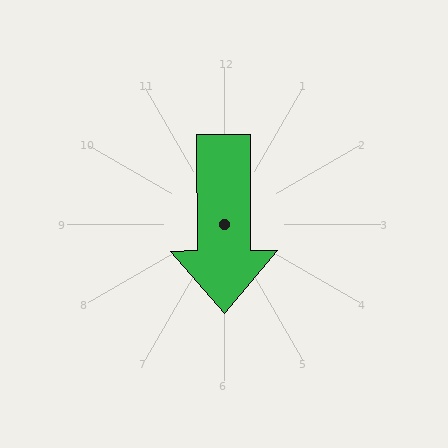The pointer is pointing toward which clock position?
Roughly 6 o'clock.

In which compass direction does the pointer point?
South.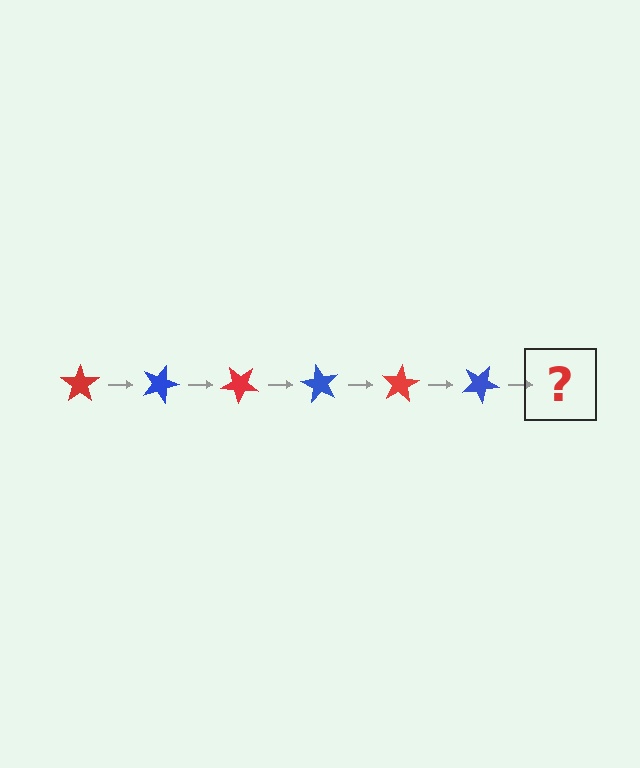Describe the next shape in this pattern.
It should be a red star, rotated 120 degrees from the start.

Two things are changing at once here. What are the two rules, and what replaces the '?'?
The two rules are that it rotates 20 degrees each step and the color cycles through red and blue. The '?' should be a red star, rotated 120 degrees from the start.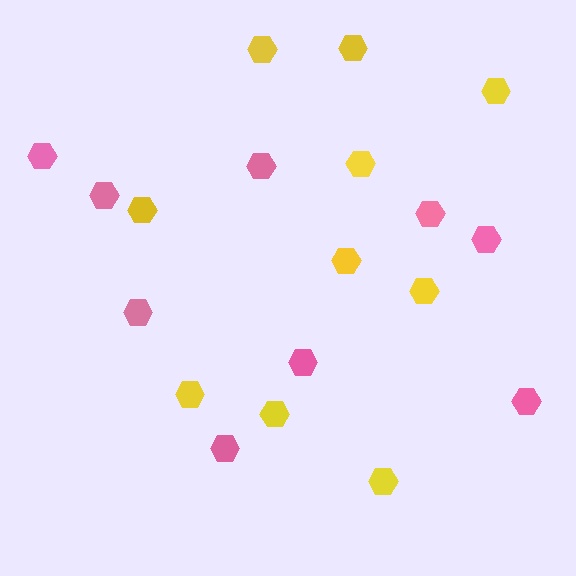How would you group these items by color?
There are 2 groups: one group of pink hexagons (9) and one group of yellow hexagons (10).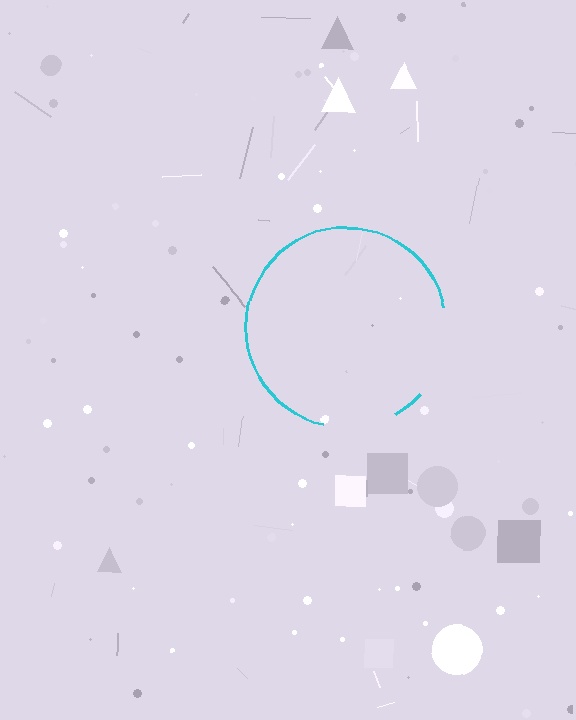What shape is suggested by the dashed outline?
The dashed outline suggests a circle.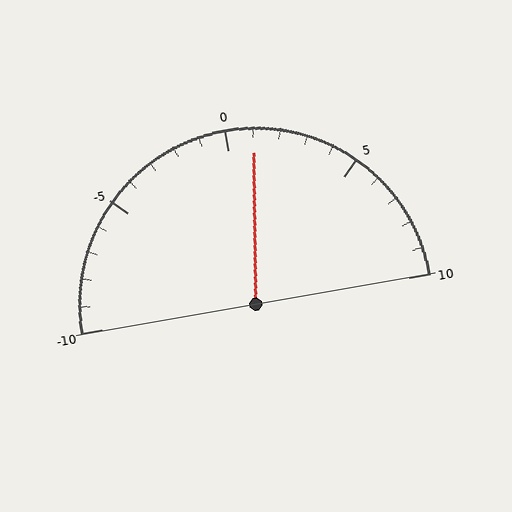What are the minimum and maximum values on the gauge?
The gauge ranges from -10 to 10.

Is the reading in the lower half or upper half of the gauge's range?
The reading is in the upper half of the range (-10 to 10).